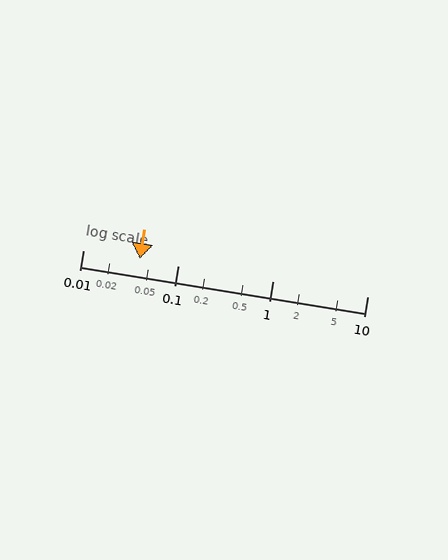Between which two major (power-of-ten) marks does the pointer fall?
The pointer is between 0.01 and 0.1.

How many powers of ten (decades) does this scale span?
The scale spans 3 decades, from 0.01 to 10.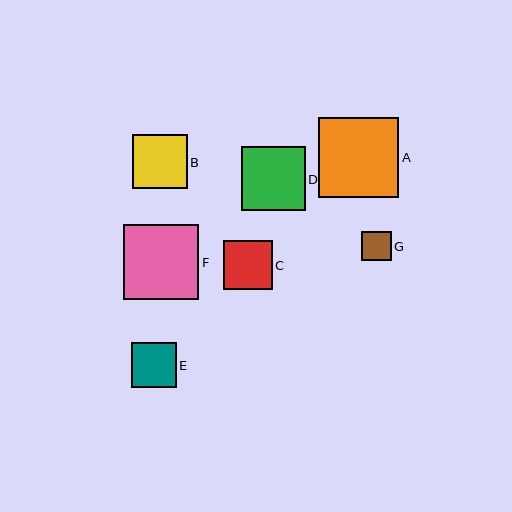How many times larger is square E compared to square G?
Square E is approximately 1.5 times the size of square G.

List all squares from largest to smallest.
From largest to smallest: A, F, D, B, C, E, G.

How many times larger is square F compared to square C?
Square F is approximately 1.5 times the size of square C.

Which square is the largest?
Square A is the largest with a size of approximately 80 pixels.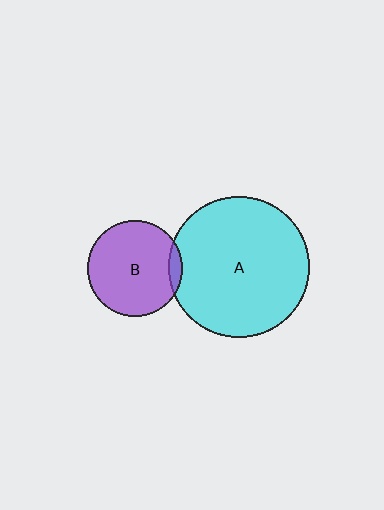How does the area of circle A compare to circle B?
Approximately 2.2 times.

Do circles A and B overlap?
Yes.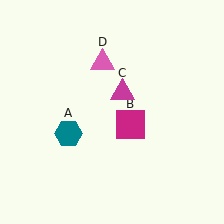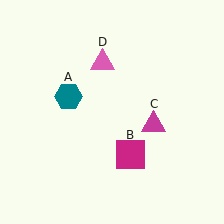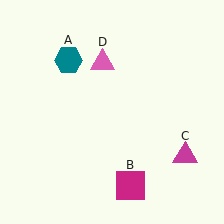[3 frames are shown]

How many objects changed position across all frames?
3 objects changed position: teal hexagon (object A), magenta square (object B), magenta triangle (object C).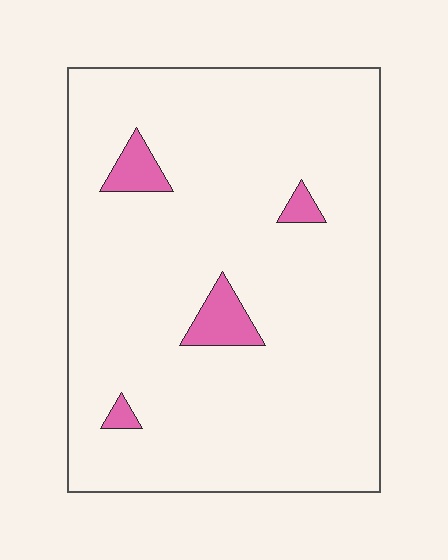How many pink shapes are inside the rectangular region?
4.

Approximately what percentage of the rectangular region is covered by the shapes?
Approximately 5%.